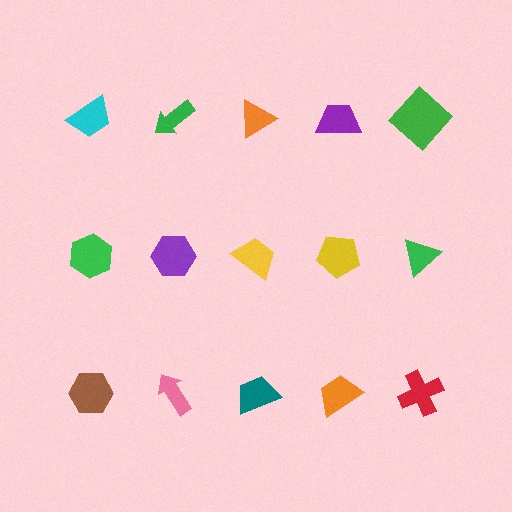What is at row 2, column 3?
A yellow trapezoid.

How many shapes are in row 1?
5 shapes.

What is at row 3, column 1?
A brown hexagon.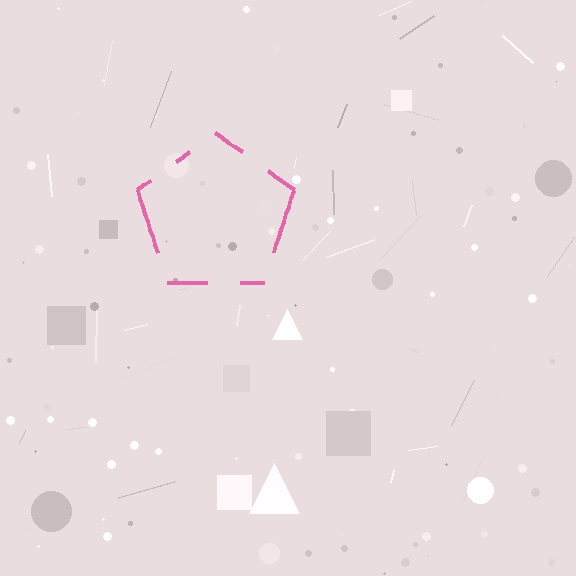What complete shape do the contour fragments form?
The contour fragments form a pentagon.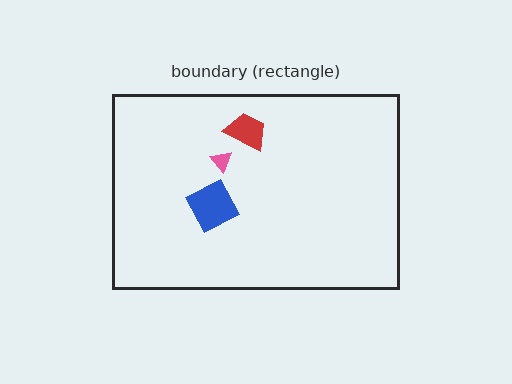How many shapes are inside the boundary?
3 inside, 0 outside.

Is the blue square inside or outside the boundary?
Inside.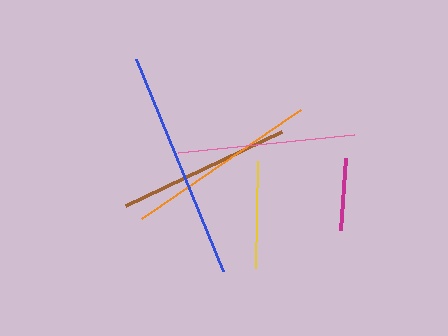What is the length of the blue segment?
The blue segment is approximately 229 pixels long.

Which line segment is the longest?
The blue line is the longest at approximately 229 pixels.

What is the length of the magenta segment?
The magenta segment is approximately 72 pixels long.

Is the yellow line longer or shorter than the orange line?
The orange line is longer than the yellow line.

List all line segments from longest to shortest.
From longest to shortest: blue, orange, pink, brown, yellow, magenta.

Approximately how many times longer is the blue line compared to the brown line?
The blue line is approximately 1.3 times the length of the brown line.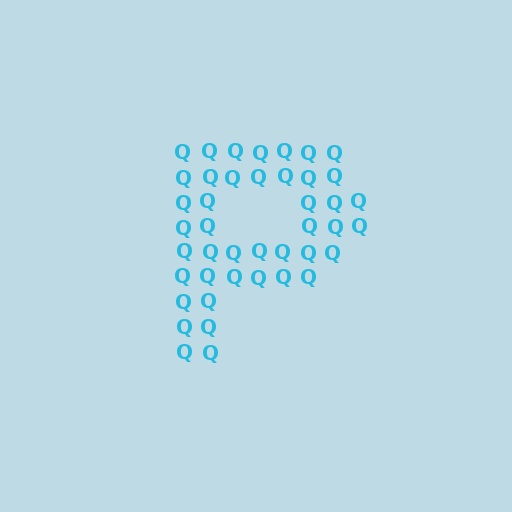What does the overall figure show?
The overall figure shows the letter P.